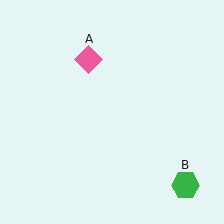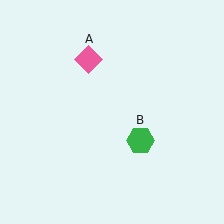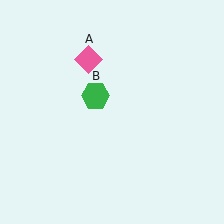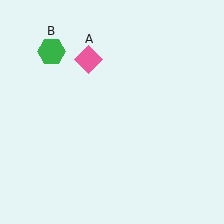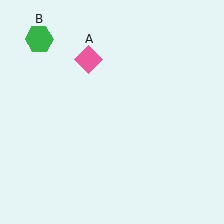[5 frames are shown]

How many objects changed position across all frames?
1 object changed position: green hexagon (object B).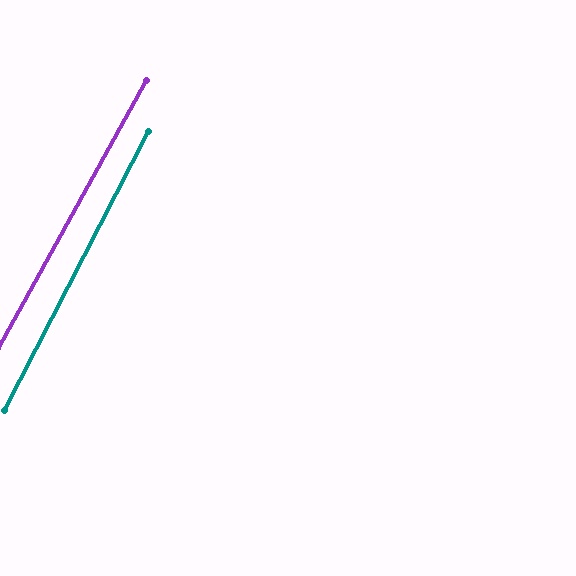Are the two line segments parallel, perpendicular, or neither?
Parallel — their directions differ by only 1.9°.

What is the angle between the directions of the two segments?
Approximately 2 degrees.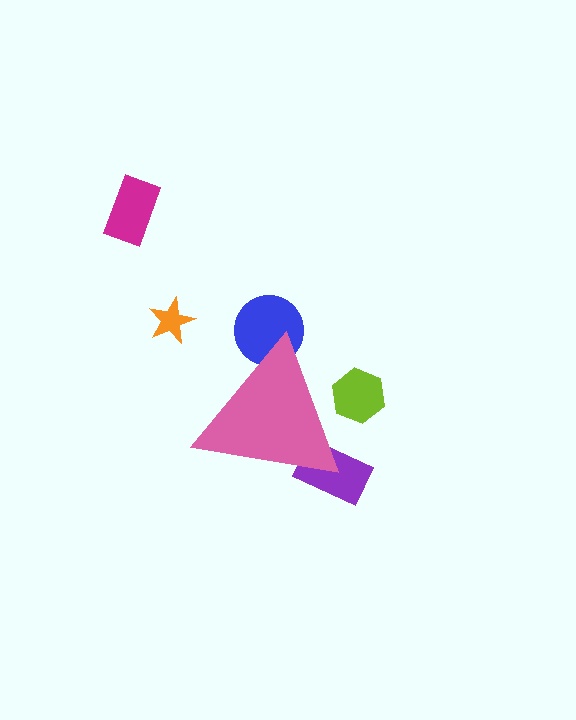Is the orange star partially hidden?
No, the orange star is fully visible.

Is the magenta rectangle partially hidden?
No, the magenta rectangle is fully visible.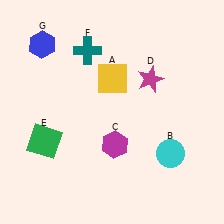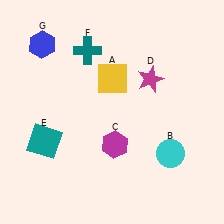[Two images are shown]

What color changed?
The square (E) changed from green in Image 1 to teal in Image 2.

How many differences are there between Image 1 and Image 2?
There is 1 difference between the two images.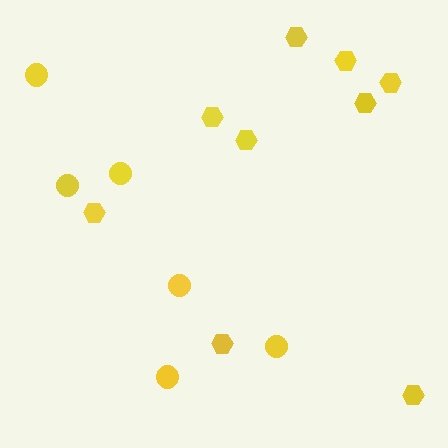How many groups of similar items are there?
There are 2 groups: one group of circles (6) and one group of hexagons (9).